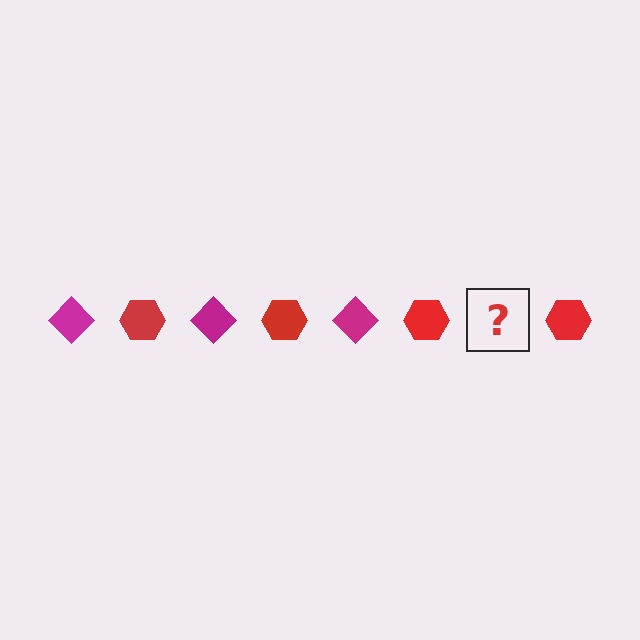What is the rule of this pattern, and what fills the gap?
The rule is that the pattern alternates between magenta diamond and red hexagon. The gap should be filled with a magenta diamond.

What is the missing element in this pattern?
The missing element is a magenta diamond.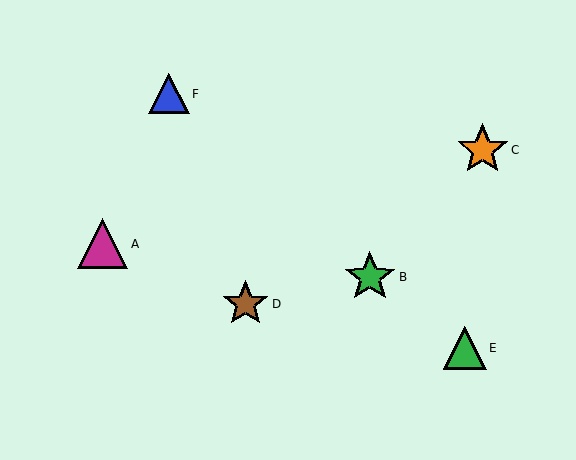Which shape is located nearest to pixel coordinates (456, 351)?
The green triangle (labeled E) at (465, 348) is nearest to that location.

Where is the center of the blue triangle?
The center of the blue triangle is at (169, 94).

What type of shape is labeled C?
Shape C is an orange star.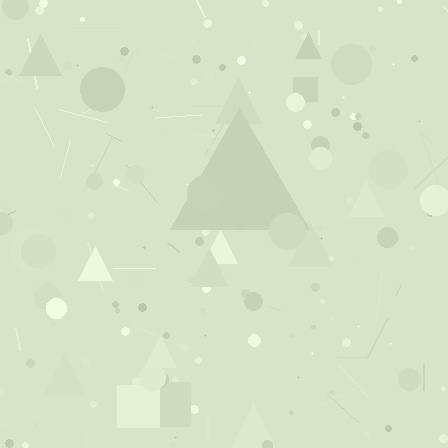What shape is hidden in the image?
A triangle is hidden in the image.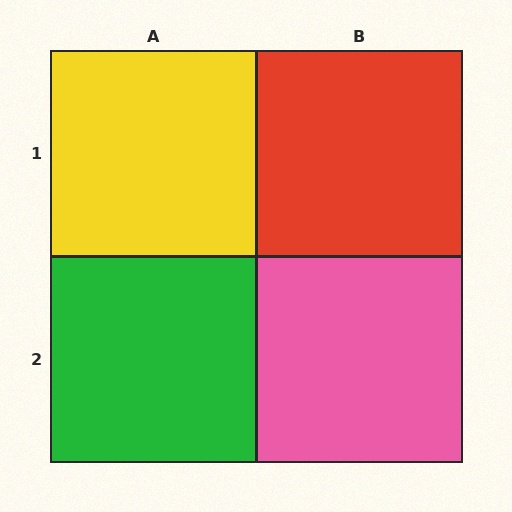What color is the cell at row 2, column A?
Green.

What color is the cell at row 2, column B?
Pink.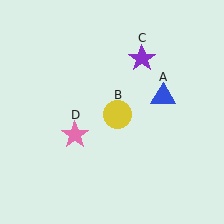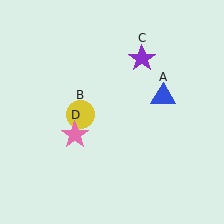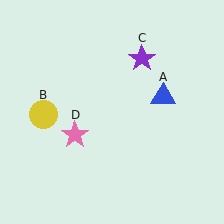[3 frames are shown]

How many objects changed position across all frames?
1 object changed position: yellow circle (object B).